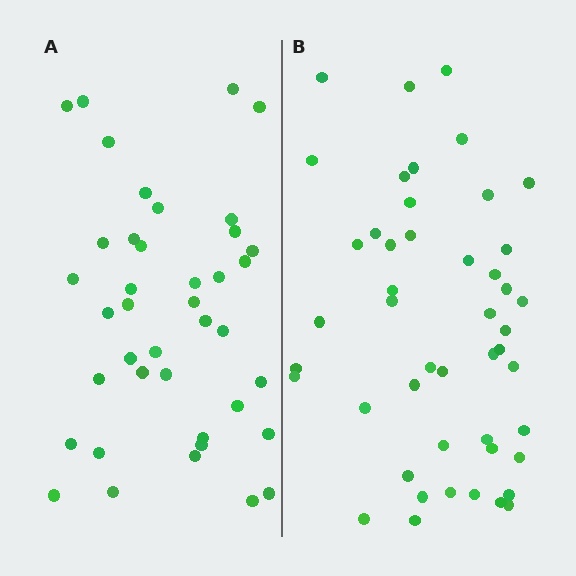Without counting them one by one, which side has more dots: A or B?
Region B (the right region) has more dots.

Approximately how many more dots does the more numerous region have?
Region B has roughly 8 or so more dots than region A.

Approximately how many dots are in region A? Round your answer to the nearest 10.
About 40 dots.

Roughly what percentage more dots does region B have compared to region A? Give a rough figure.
About 20% more.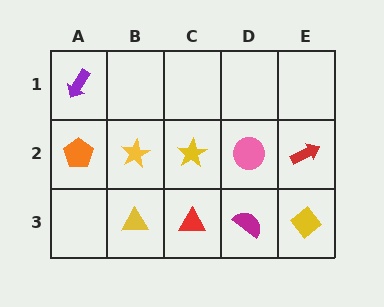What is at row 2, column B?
A yellow star.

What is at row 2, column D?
A pink circle.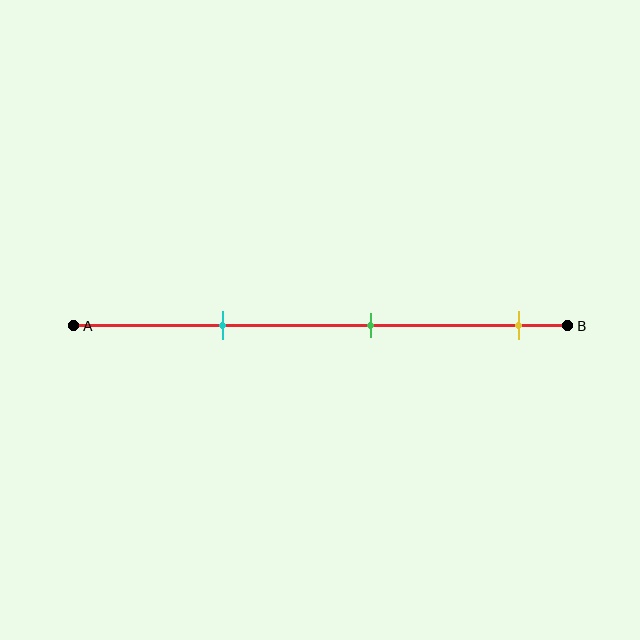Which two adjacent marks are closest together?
The cyan and green marks are the closest adjacent pair.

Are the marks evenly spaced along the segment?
Yes, the marks are approximately evenly spaced.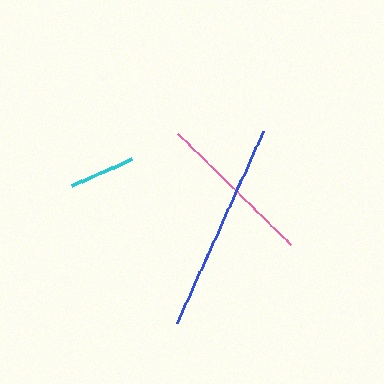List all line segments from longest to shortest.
From longest to shortest: blue, pink, cyan.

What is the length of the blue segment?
The blue segment is approximately 209 pixels long.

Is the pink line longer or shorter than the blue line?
The blue line is longer than the pink line.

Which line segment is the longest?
The blue line is the longest at approximately 209 pixels.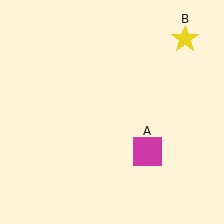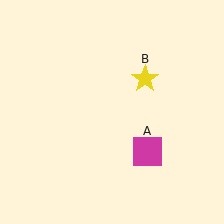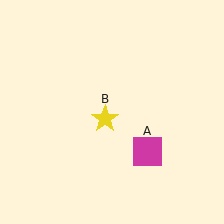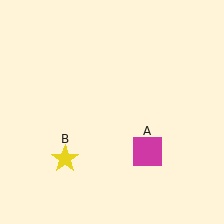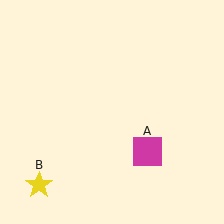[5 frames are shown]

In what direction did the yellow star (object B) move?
The yellow star (object B) moved down and to the left.